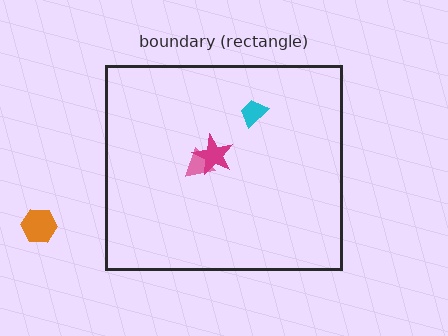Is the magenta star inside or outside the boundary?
Inside.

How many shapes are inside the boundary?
3 inside, 1 outside.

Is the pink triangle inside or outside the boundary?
Inside.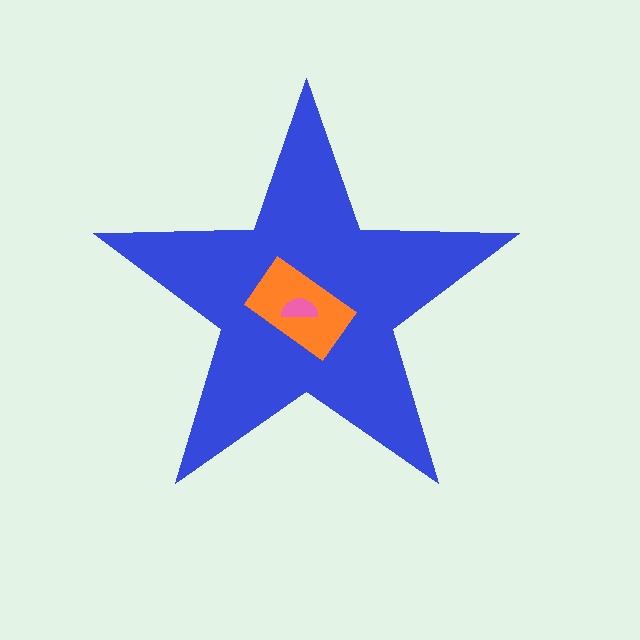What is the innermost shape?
The pink semicircle.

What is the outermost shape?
The blue star.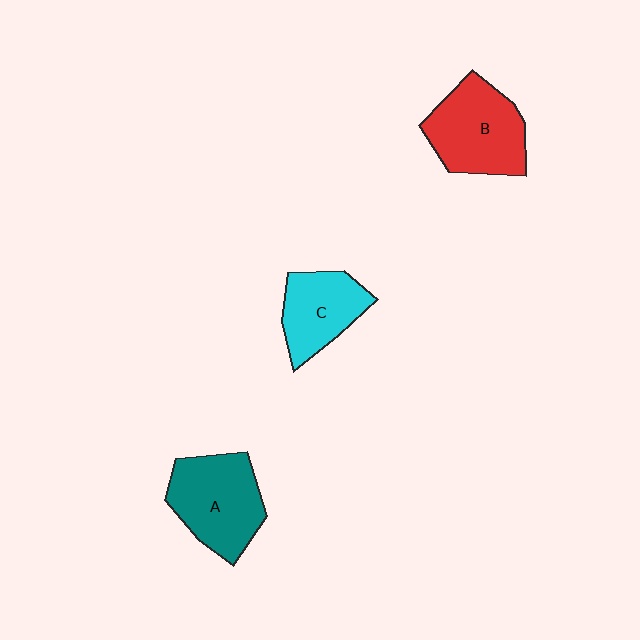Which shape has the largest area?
Shape B (red).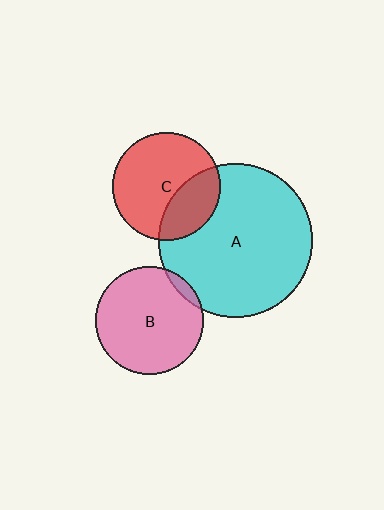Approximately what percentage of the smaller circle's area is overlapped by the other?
Approximately 5%.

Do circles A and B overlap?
Yes.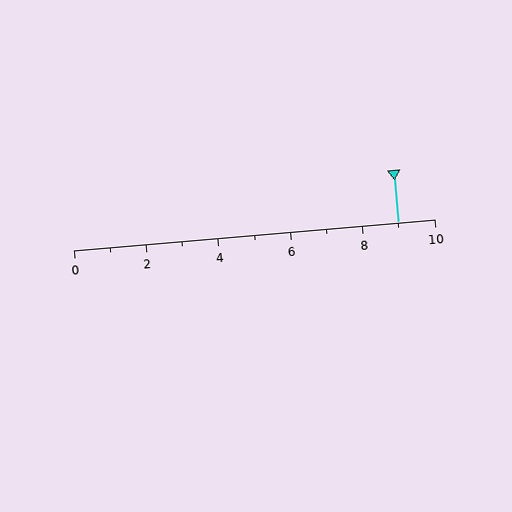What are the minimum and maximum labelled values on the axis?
The axis runs from 0 to 10.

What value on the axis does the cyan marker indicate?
The marker indicates approximately 9.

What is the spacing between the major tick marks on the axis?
The major ticks are spaced 2 apart.